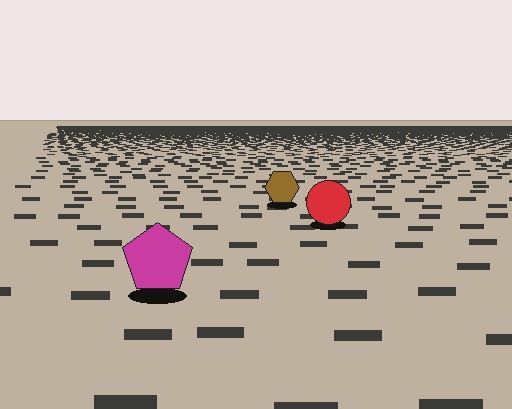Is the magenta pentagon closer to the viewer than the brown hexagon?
Yes. The magenta pentagon is closer — you can tell from the texture gradient: the ground texture is coarser near it.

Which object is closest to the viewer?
The magenta pentagon is closest. The texture marks near it are larger and more spread out.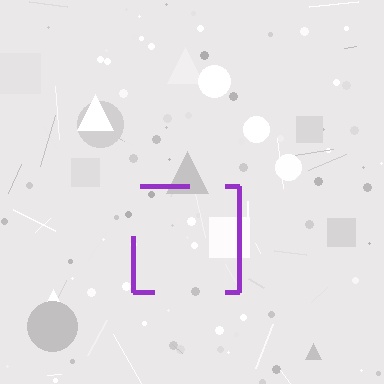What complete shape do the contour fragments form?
The contour fragments form a square.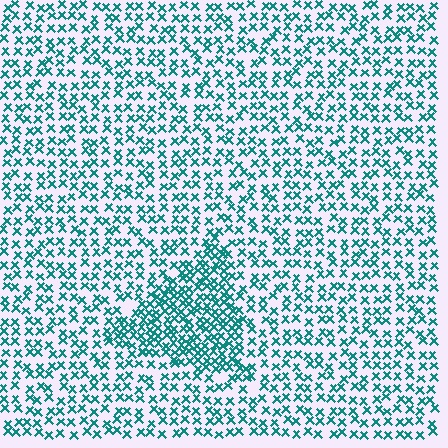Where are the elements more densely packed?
The elements are more densely packed inside the triangle boundary.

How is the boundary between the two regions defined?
The boundary is defined by a change in element density (approximately 1.9x ratio). All elements are the same color, size, and shape.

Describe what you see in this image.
The image contains small teal elements arranged at two different densities. A triangle-shaped region is visible where the elements are more densely packed than the surrounding area.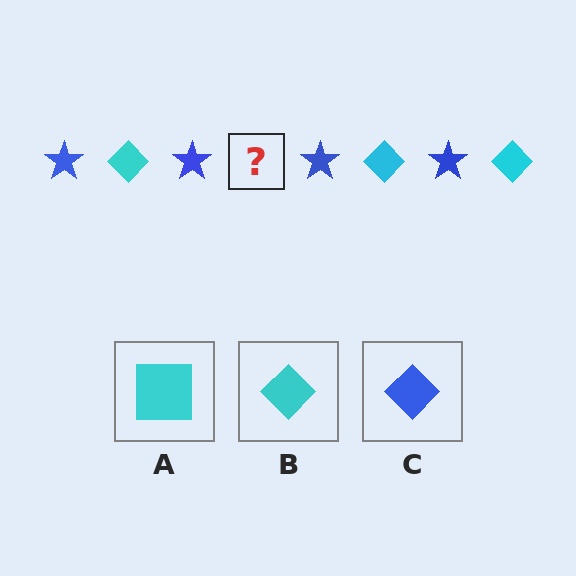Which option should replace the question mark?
Option B.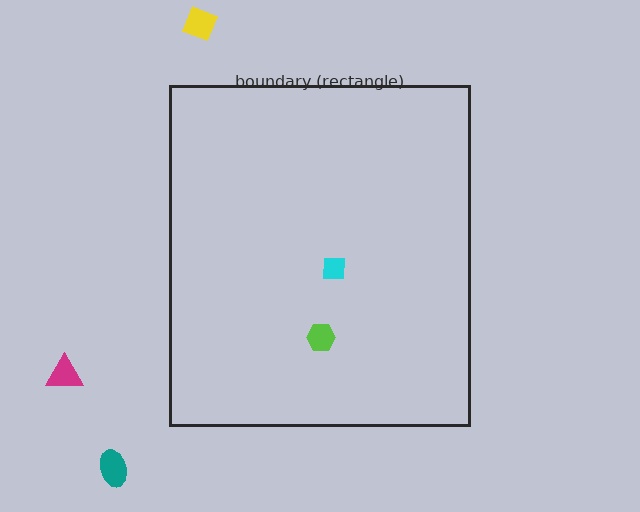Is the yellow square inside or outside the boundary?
Outside.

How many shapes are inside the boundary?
2 inside, 3 outside.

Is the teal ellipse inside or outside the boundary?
Outside.